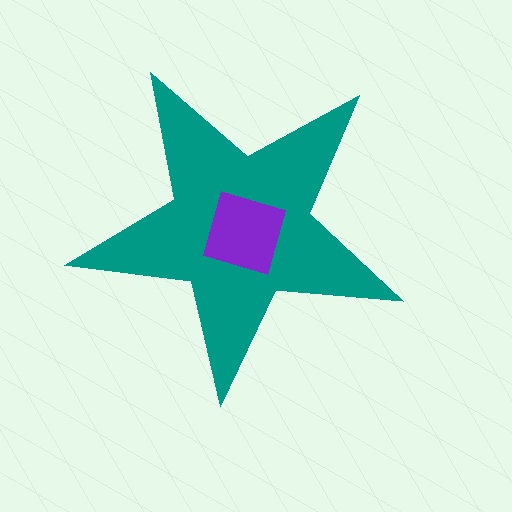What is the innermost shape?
The purple square.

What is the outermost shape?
The teal star.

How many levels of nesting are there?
2.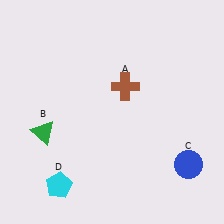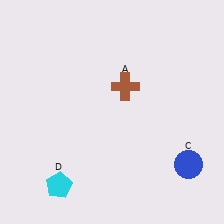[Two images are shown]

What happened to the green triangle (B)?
The green triangle (B) was removed in Image 2. It was in the bottom-left area of Image 1.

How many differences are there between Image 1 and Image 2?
There is 1 difference between the two images.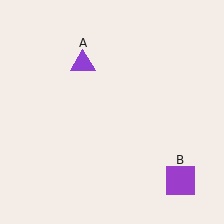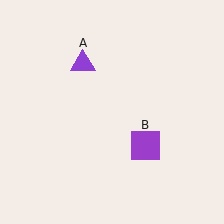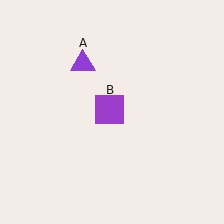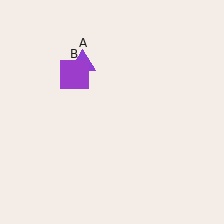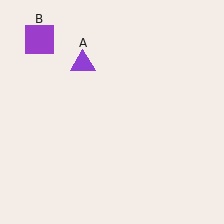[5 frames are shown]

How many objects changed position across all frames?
1 object changed position: purple square (object B).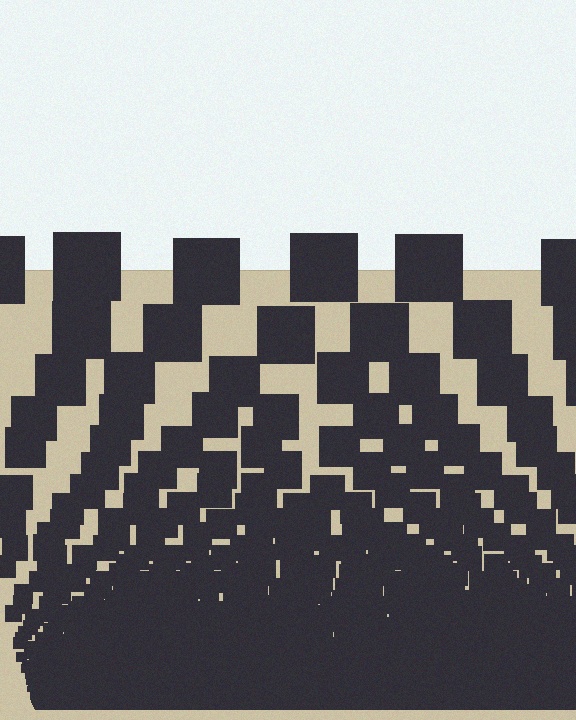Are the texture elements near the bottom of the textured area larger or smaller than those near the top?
Smaller. The gradient is inverted — elements near the bottom are smaller and denser.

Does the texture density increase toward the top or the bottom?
Density increases toward the bottom.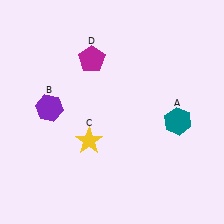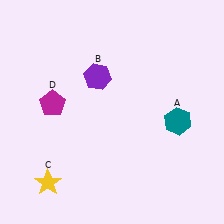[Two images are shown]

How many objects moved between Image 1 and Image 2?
3 objects moved between the two images.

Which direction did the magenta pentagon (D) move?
The magenta pentagon (D) moved down.